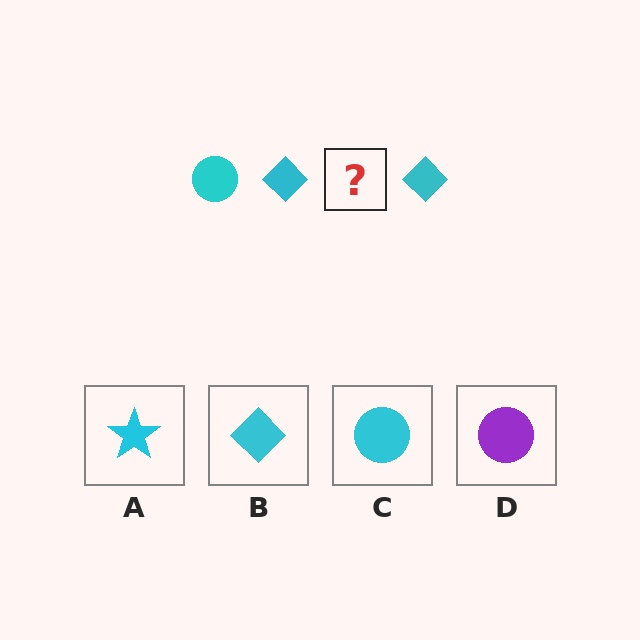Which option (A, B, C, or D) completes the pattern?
C.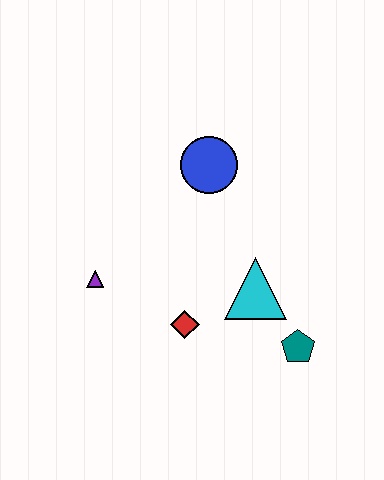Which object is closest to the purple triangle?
The red diamond is closest to the purple triangle.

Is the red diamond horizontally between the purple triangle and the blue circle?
Yes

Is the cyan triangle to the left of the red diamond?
No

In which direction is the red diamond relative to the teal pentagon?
The red diamond is to the left of the teal pentagon.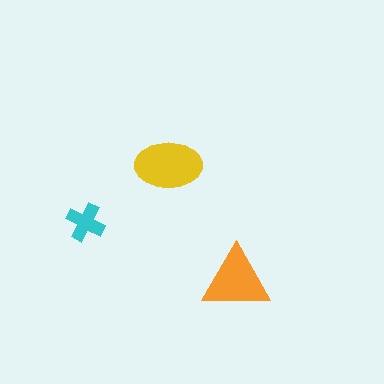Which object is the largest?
The yellow ellipse.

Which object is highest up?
The yellow ellipse is topmost.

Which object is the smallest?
The cyan cross.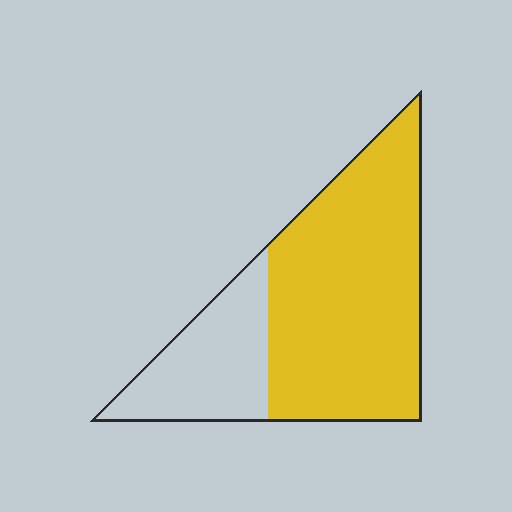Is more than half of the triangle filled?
Yes.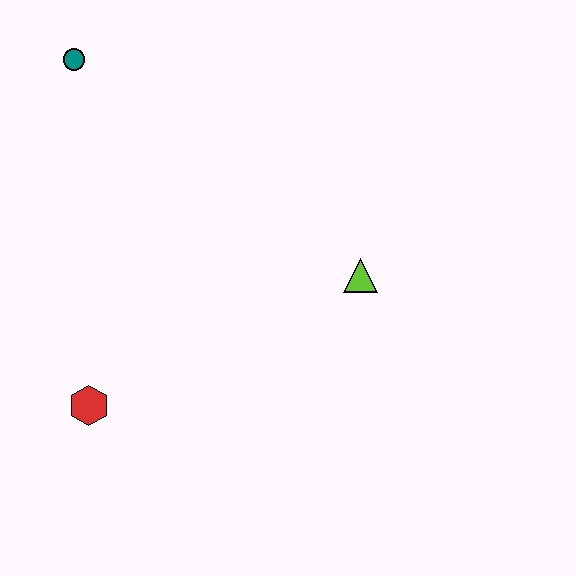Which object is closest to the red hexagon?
The lime triangle is closest to the red hexagon.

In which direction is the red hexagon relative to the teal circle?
The red hexagon is below the teal circle.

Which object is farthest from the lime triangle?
The teal circle is farthest from the lime triangle.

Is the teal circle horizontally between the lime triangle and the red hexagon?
No